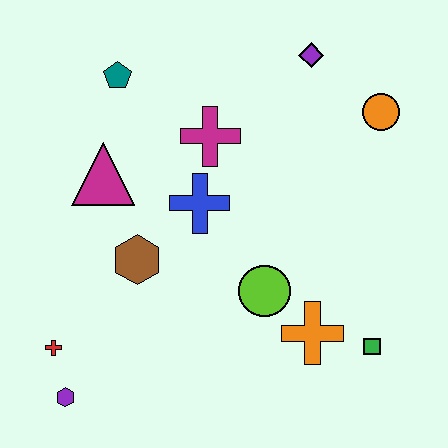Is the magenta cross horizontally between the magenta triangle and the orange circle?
Yes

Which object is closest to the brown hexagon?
The blue cross is closest to the brown hexagon.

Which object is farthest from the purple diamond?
The purple hexagon is farthest from the purple diamond.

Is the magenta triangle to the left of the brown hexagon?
Yes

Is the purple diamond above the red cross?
Yes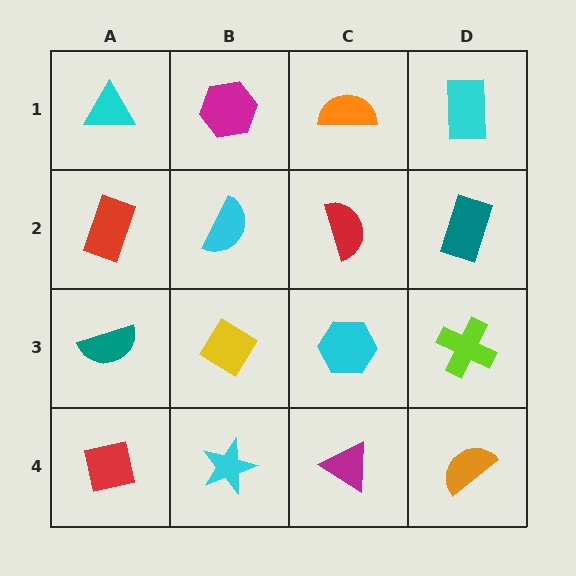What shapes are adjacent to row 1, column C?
A red semicircle (row 2, column C), a magenta hexagon (row 1, column B), a cyan rectangle (row 1, column D).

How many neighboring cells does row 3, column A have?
3.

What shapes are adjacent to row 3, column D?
A teal rectangle (row 2, column D), an orange semicircle (row 4, column D), a cyan hexagon (row 3, column C).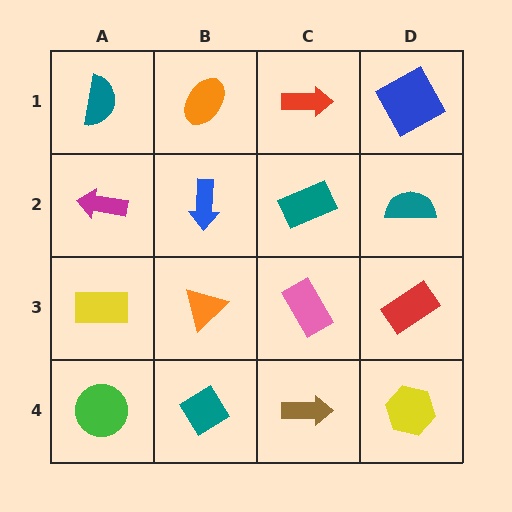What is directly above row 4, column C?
A pink rectangle.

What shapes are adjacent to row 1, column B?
A blue arrow (row 2, column B), a teal semicircle (row 1, column A), a red arrow (row 1, column C).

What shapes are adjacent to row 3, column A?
A magenta arrow (row 2, column A), a green circle (row 4, column A), an orange triangle (row 3, column B).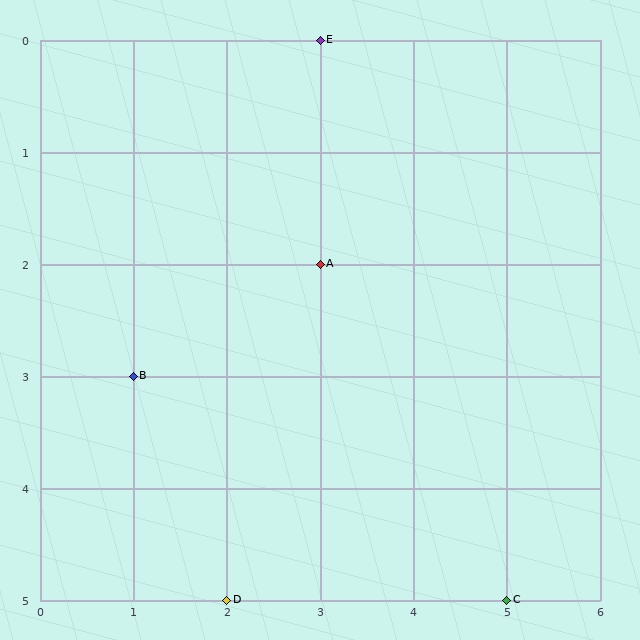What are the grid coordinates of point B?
Point B is at grid coordinates (1, 3).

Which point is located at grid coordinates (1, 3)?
Point B is at (1, 3).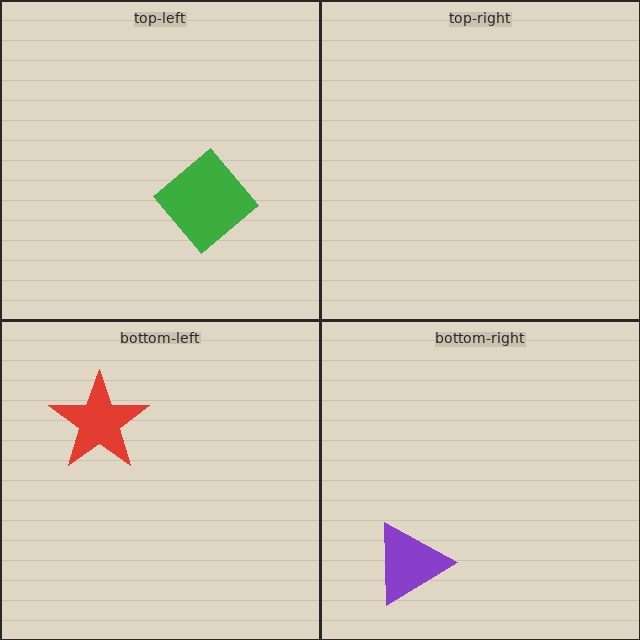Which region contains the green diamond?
The top-left region.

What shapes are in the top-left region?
The green diamond.